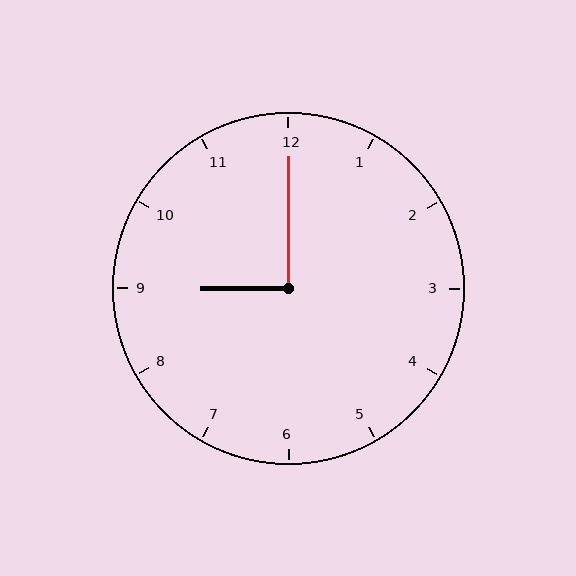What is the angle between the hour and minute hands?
Approximately 90 degrees.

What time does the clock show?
9:00.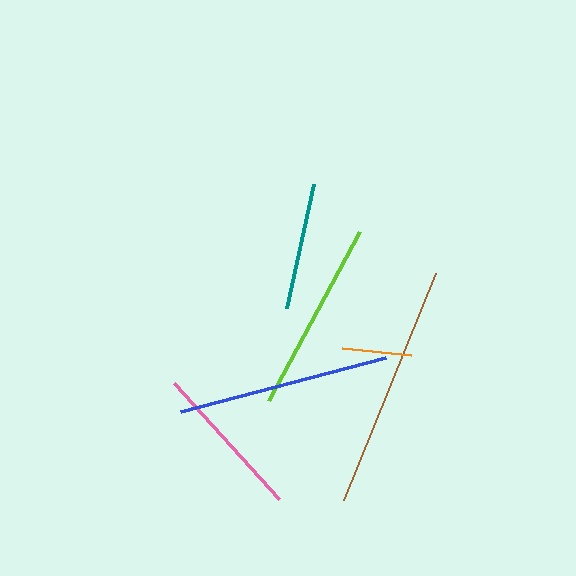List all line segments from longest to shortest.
From longest to shortest: brown, blue, lime, pink, teal, orange.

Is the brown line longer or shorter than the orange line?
The brown line is longer than the orange line.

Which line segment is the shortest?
The orange line is the shortest at approximately 69 pixels.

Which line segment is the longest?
The brown line is the longest at approximately 245 pixels.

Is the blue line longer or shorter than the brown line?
The brown line is longer than the blue line.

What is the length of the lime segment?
The lime segment is approximately 191 pixels long.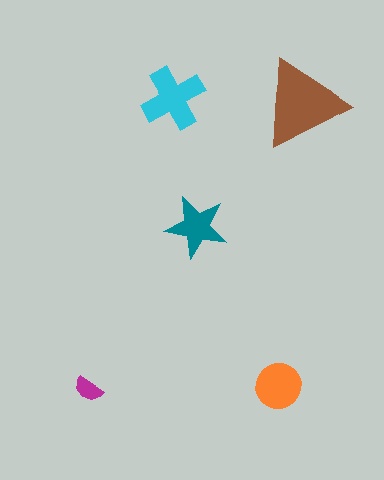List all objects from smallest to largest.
The magenta semicircle, the teal star, the orange circle, the cyan cross, the brown triangle.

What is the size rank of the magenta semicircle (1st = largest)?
5th.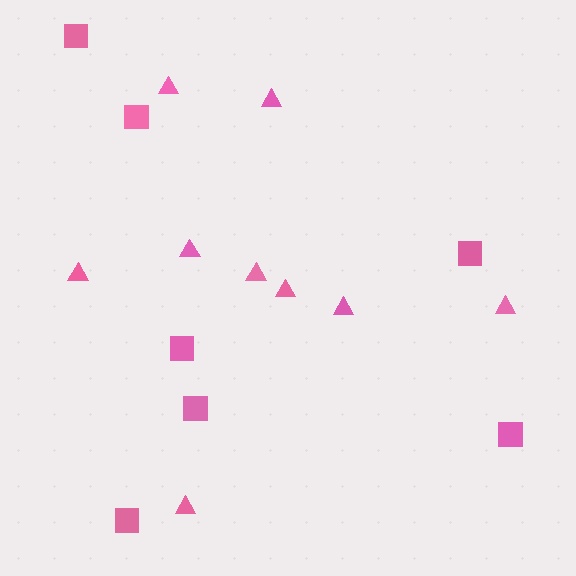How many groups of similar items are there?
There are 2 groups: one group of triangles (9) and one group of squares (7).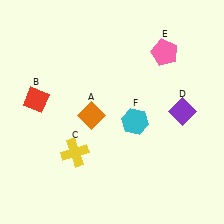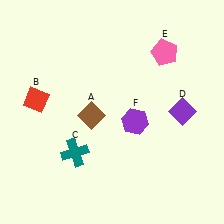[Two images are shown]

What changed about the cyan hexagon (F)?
In Image 1, F is cyan. In Image 2, it changed to purple.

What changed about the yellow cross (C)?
In Image 1, C is yellow. In Image 2, it changed to teal.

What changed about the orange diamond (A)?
In Image 1, A is orange. In Image 2, it changed to brown.